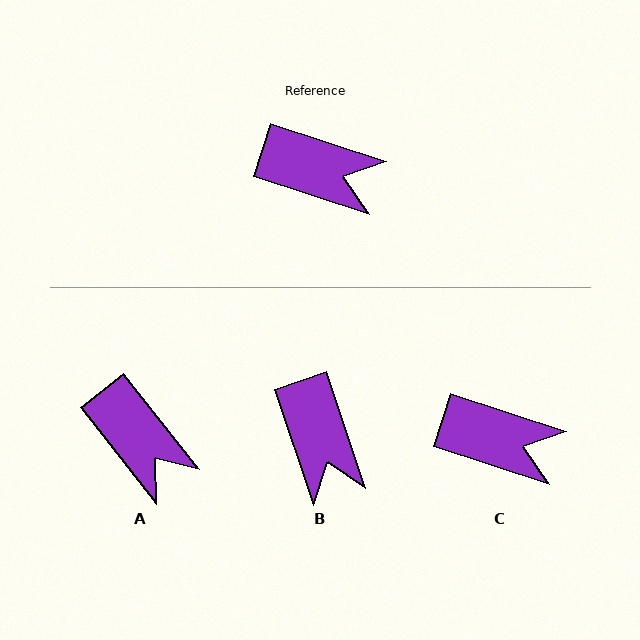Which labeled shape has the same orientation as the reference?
C.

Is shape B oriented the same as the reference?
No, it is off by about 54 degrees.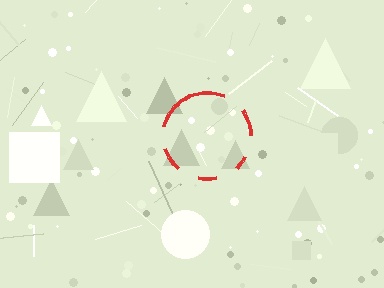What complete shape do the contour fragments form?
The contour fragments form a circle.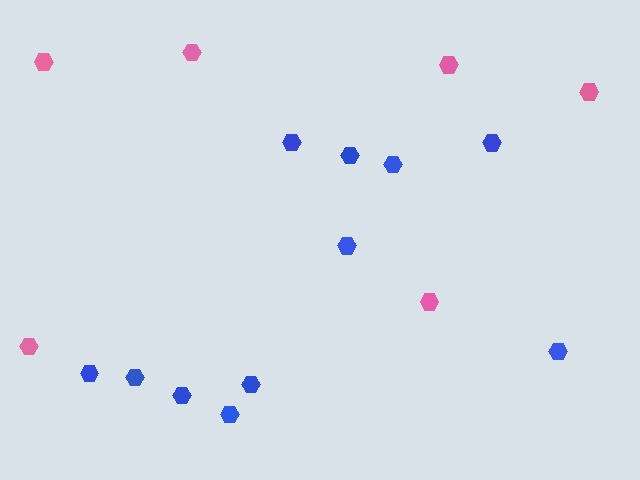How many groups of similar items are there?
There are 2 groups: one group of blue hexagons (11) and one group of pink hexagons (6).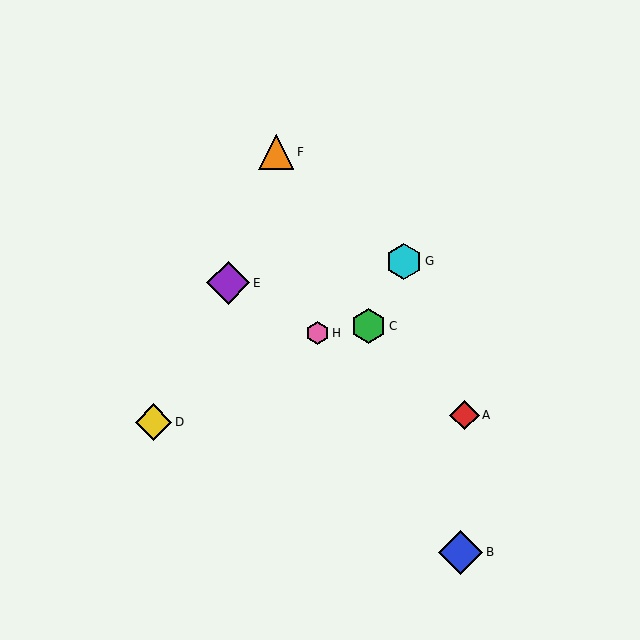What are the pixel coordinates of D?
Object D is at (153, 422).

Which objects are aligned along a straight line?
Objects A, E, H are aligned along a straight line.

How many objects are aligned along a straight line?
3 objects (A, E, H) are aligned along a straight line.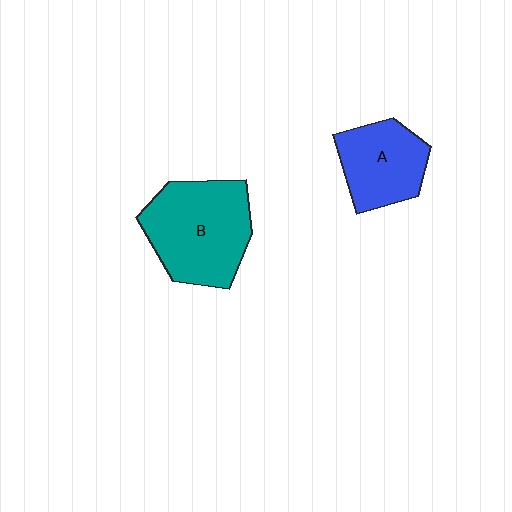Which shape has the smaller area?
Shape A (blue).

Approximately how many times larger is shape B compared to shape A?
Approximately 1.5 times.